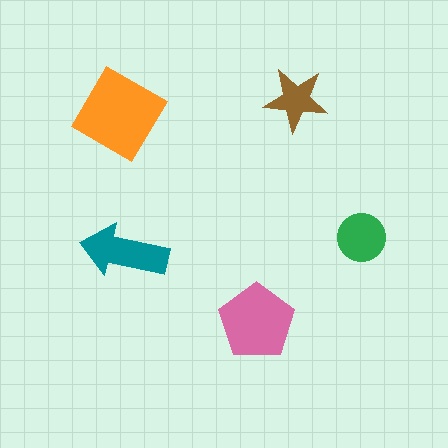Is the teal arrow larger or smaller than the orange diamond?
Smaller.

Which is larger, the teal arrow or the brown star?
The teal arrow.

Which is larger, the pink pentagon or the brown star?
The pink pentagon.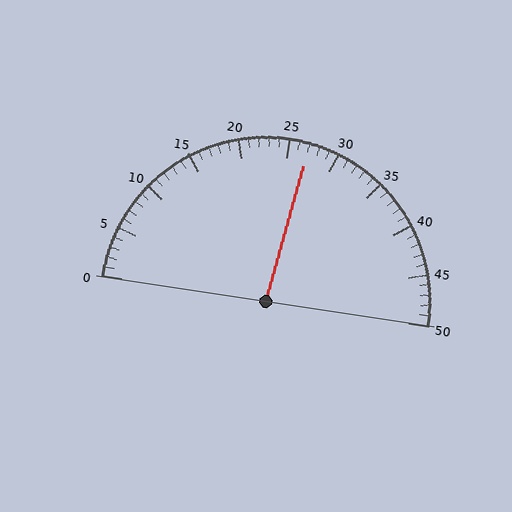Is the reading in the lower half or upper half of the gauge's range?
The reading is in the upper half of the range (0 to 50).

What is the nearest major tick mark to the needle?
The nearest major tick mark is 25.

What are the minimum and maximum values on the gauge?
The gauge ranges from 0 to 50.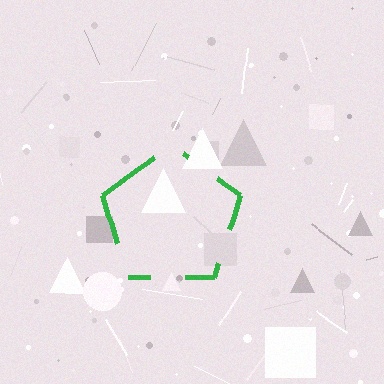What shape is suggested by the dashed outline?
The dashed outline suggests a pentagon.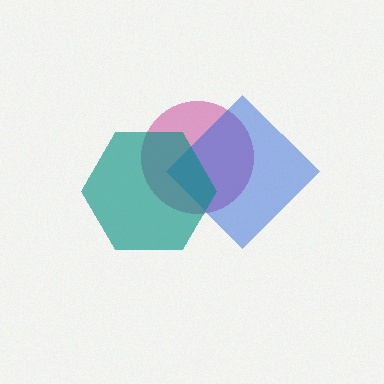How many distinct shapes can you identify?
There are 3 distinct shapes: a magenta circle, a blue diamond, a teal hexagon.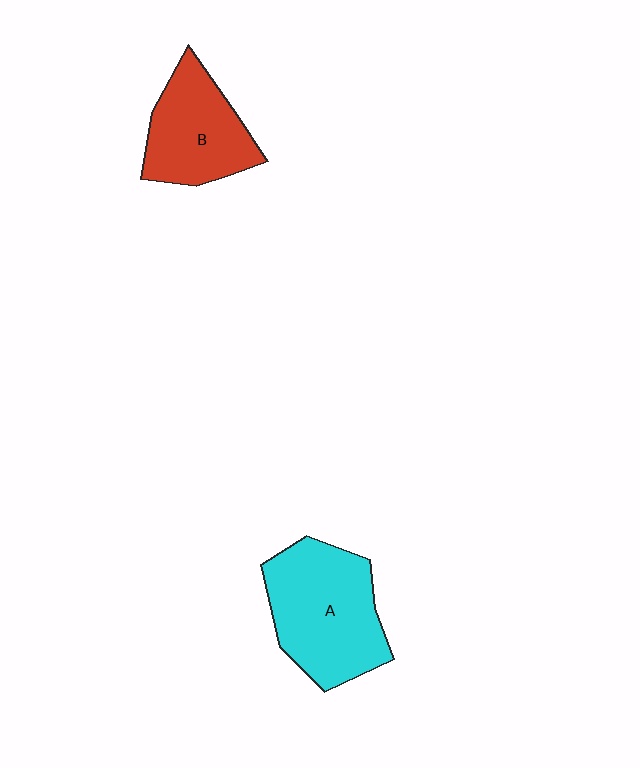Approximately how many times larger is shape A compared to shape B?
Approximately 1.4 times.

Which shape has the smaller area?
Shape B (red).